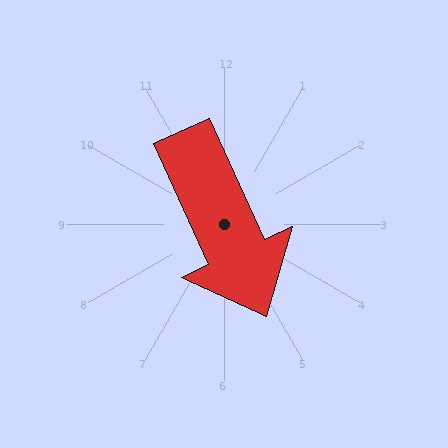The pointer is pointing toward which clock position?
Roughly 5 o'clock.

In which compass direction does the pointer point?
Southeast.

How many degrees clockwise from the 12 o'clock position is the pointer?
Approximately 155 degrees.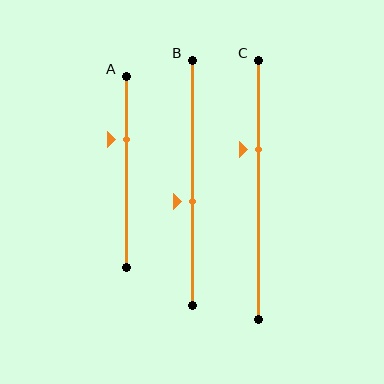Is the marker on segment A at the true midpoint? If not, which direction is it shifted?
No, the marker on segment A is shifted upward by about 17% of the segment length.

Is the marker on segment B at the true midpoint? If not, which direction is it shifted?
No, the marker on segment B is shifted downward by about 8% of the segment length.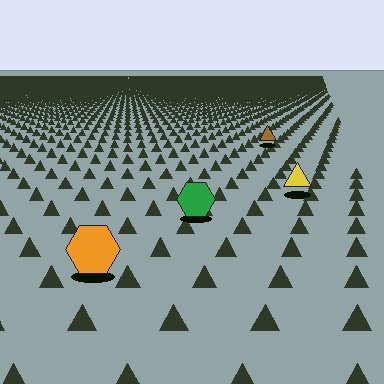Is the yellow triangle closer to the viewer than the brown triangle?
Yes. The yellow triangle is closer — you can tell from the texture gradient: the ground texture is coarser near it.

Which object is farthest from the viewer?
The brown triangle is farthest from the viewer. It appears smaller and the ground texture around it is denser.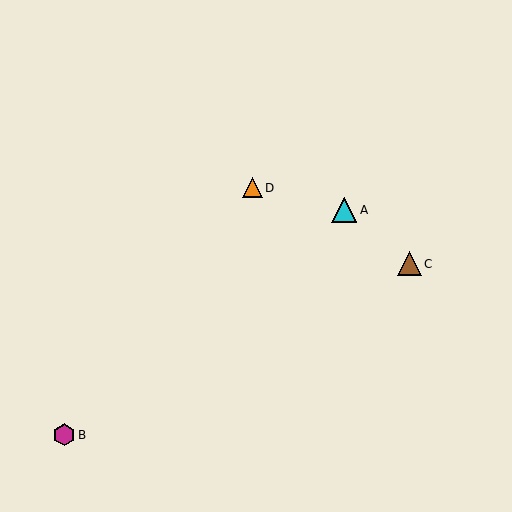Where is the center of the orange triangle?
The center of the orange triangle is at (252, 188).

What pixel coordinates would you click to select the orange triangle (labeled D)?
Click at (252, 188) to select the orange triangle D.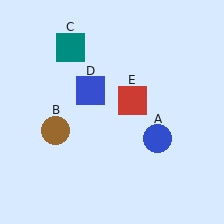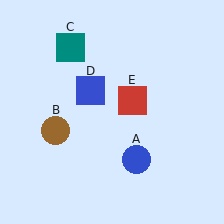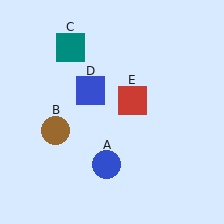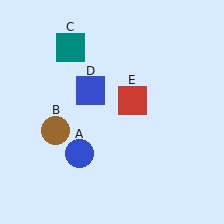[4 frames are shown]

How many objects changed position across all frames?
1 object changed position: blue circle (object A).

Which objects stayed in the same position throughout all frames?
Brown circle (object B) and teal square (object C) and blue square (object D) and red square (object E) remained stationary.